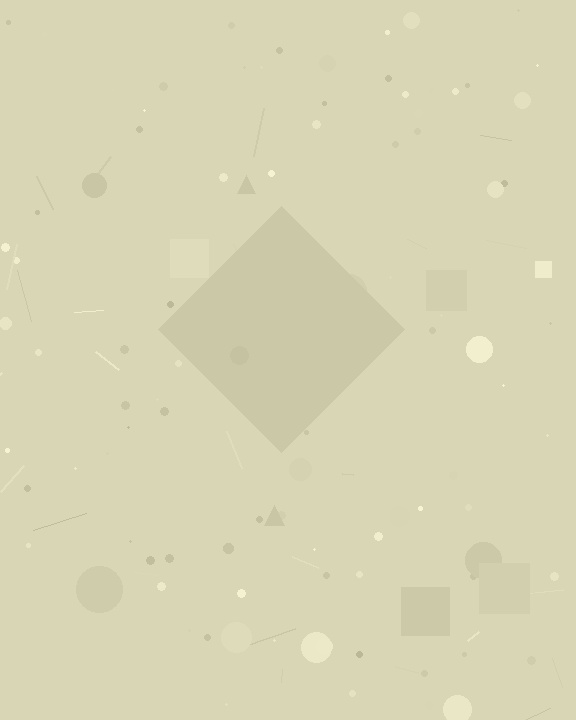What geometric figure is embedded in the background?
A diamond is embedded in the background.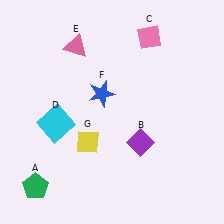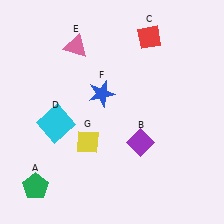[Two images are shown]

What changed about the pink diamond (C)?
In Image 1, C is pink. In Image 2, it changed to red.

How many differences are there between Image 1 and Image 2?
There is 1 difference between the two images.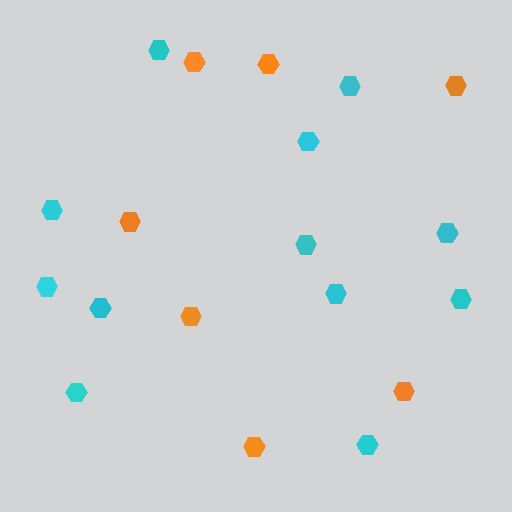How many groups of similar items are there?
There are 2 groups: one group of cyan hexagons (12) and one group of orange hexagons (7).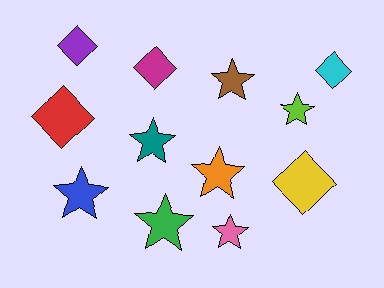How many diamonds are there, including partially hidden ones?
There are 5 diamonds.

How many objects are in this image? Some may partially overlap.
There are 12 objects.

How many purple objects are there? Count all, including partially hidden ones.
There is 1 purple object.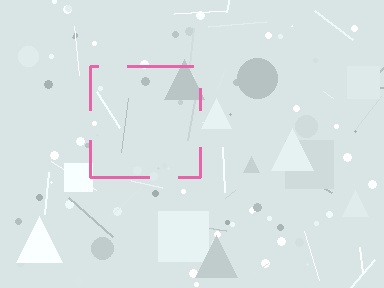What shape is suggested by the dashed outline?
The dashed outline suggests a square.